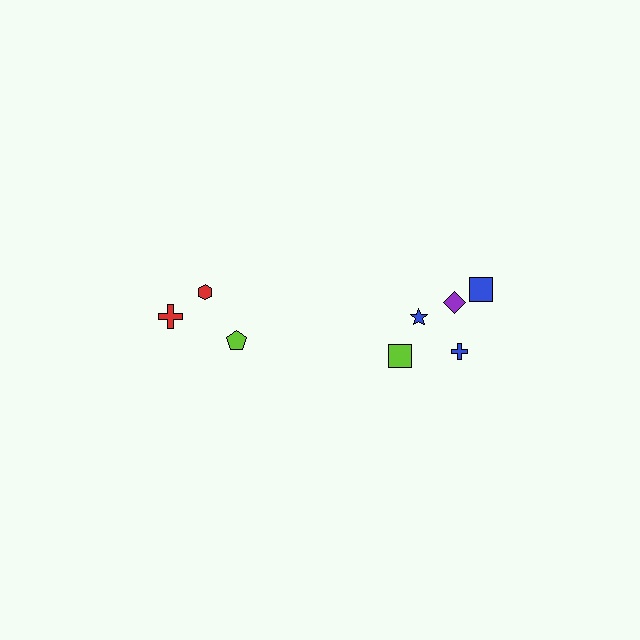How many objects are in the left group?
There are 3 objects.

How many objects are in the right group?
There are 5 objects.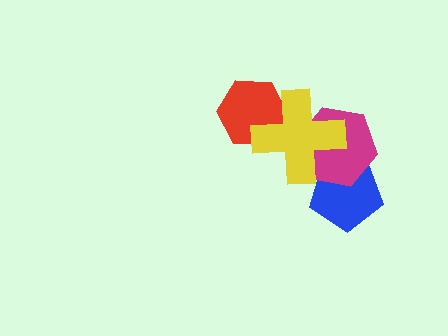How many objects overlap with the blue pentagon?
2 objects overlap with the blue pentagon.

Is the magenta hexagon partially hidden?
Yes, it is partially covered by another shape.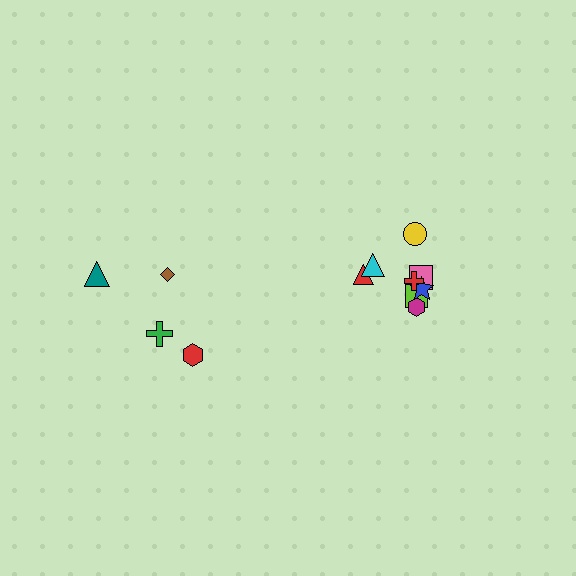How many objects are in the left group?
There are 4 objects.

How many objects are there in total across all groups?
There are 12 objects.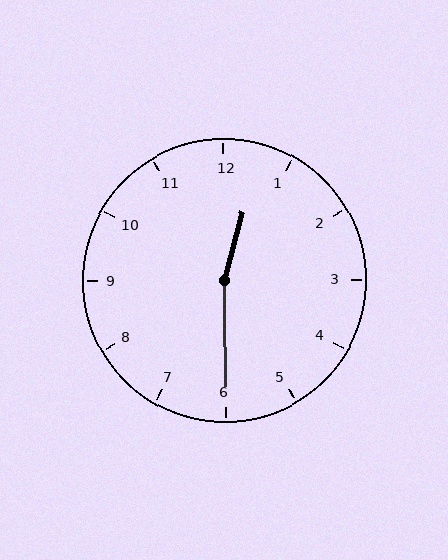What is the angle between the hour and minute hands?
Approximately 165 degrees.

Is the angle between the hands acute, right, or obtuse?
It is obtuse.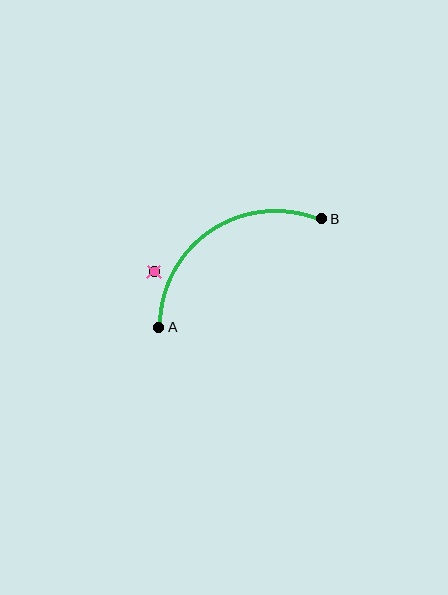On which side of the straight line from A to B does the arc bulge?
The arc bulges above and to the left of the straight line connecting A and B.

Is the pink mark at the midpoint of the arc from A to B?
No — the pink mark does not lie on the arc at all. It sits slightly outside the curve.